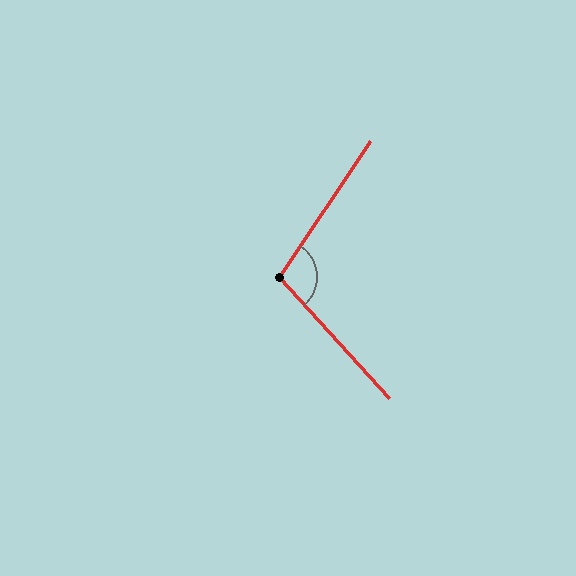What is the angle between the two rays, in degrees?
Approximately 104 degrees.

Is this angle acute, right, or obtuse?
It is obtuse.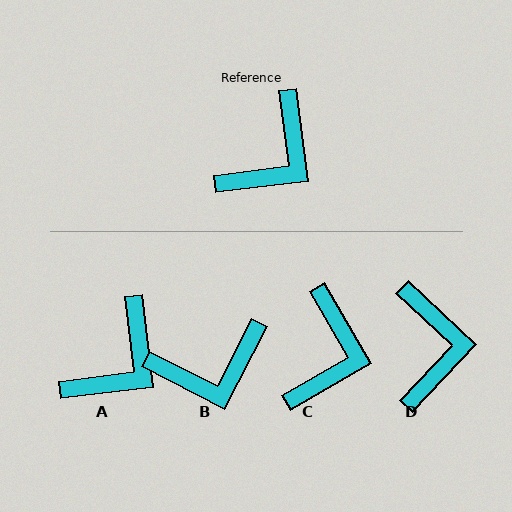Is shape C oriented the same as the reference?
No, it is off by about 23 degrees.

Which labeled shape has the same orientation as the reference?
A.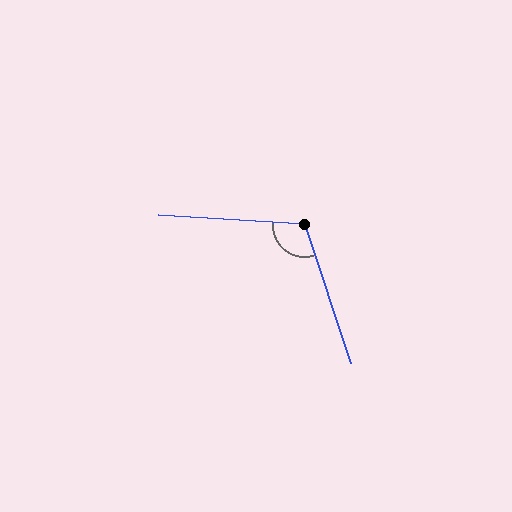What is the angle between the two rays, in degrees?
Approximately 112 degrees.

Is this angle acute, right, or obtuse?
It is obtuse.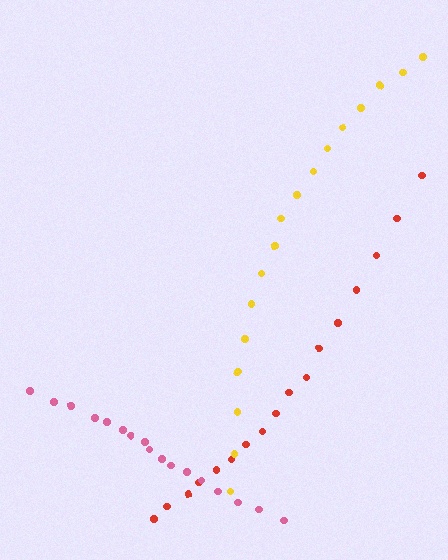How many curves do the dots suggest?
There are 3 distinct paths.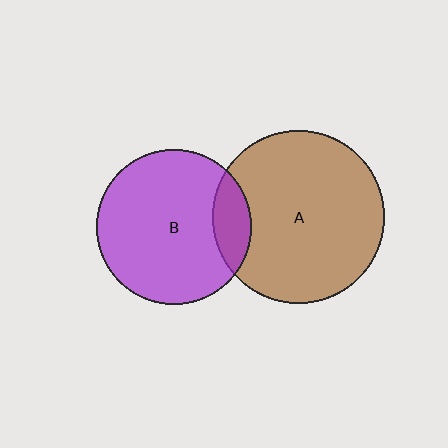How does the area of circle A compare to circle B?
Approximately 1.2 times.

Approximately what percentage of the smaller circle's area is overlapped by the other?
Approximately 15%.